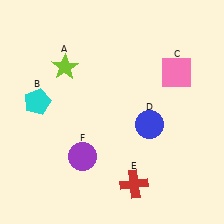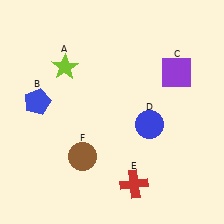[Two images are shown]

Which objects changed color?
B changed from cyan to blue. C changed from pink to purple. F changed from purple to brown.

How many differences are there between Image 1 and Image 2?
There are 3 differences between the two images.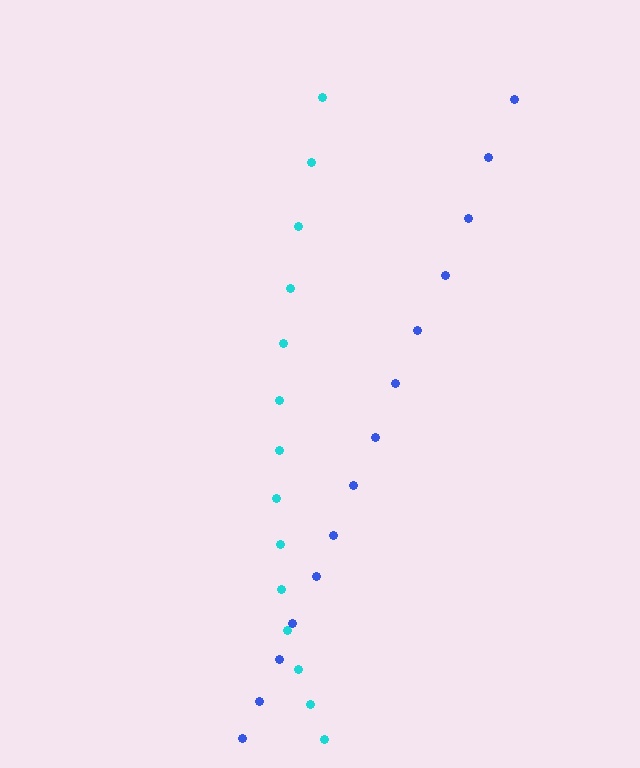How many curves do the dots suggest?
There are 2 distinct paths.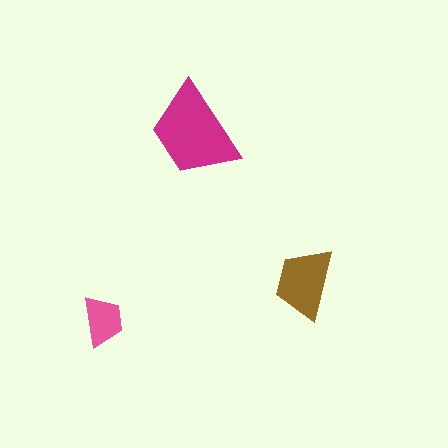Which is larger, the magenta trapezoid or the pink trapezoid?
The magenta one.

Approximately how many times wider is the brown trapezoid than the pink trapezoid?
About 1.5 times wider.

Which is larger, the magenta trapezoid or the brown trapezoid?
The magenta one.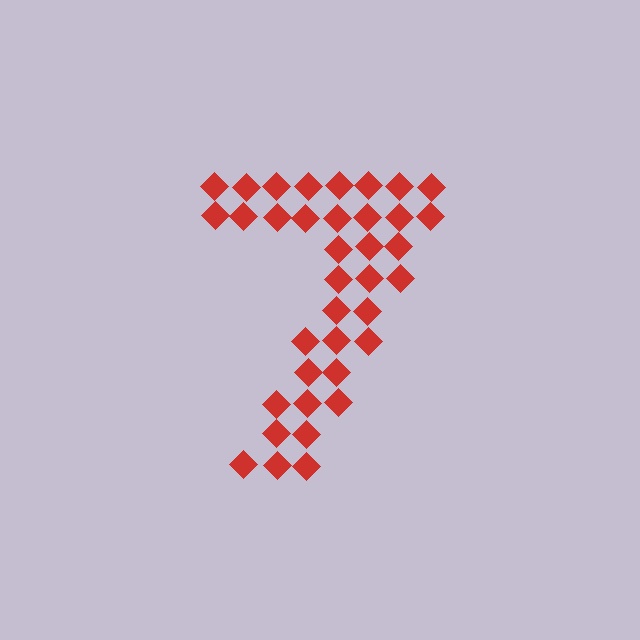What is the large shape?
The large shape is the digit 7.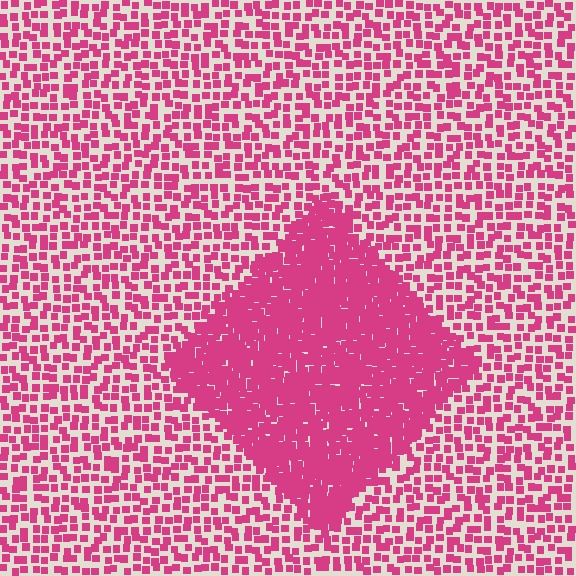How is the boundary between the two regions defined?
The boundary is defined by a change in element density (approximately 2.6x ratio). All elements are the same color, size, and shape.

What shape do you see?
I see a diamond.